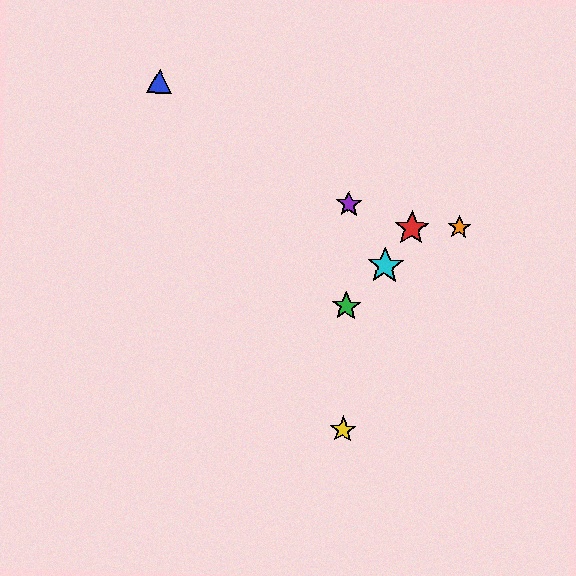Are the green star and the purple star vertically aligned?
Yes, both are at x≈346.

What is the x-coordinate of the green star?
The green star is at x≈346.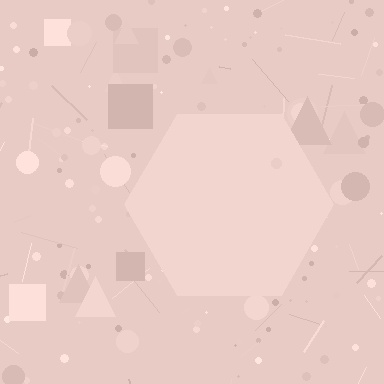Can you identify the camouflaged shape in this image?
The camouflaged shape is a hexagon.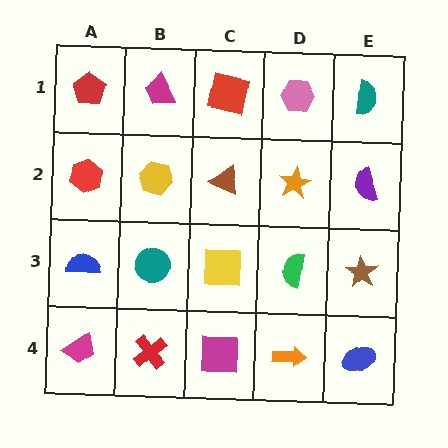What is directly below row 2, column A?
A blue semicircle.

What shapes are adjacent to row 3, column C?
A brown triangle (row 2, column C), a magenta square (row 4, column C), a teal circle (row 3, column B), a green semicircle (row 3, column D).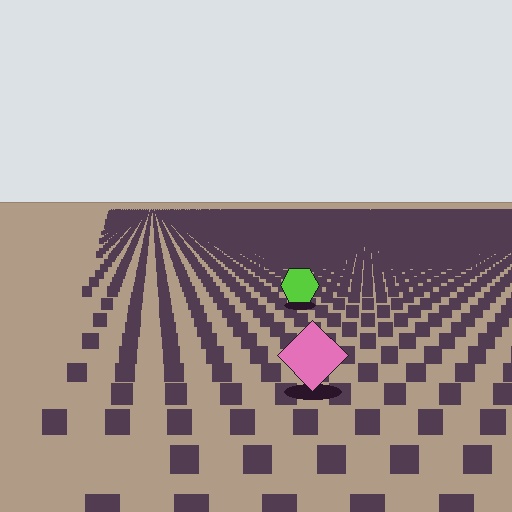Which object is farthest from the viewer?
The lime hexagon is farthest from the viewer. It appears smaller and the ground texture around it is denser.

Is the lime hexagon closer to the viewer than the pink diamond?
No. The pink diamond is closer — you can tell from the texture gradient: the ground texture is coarser near it.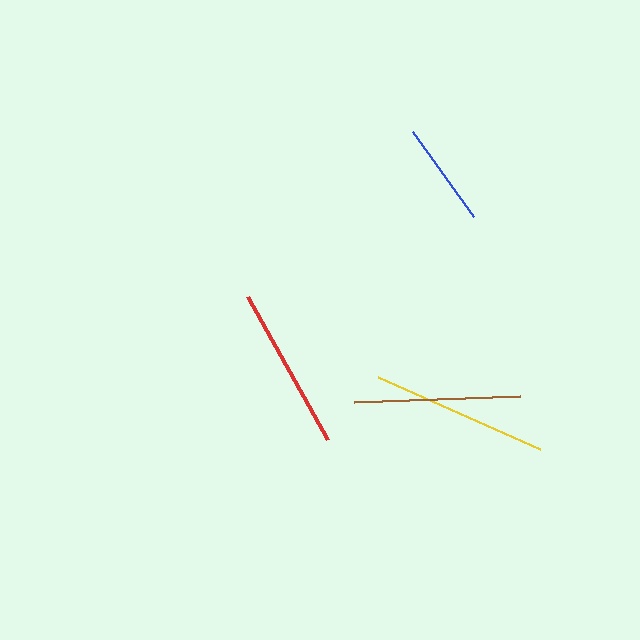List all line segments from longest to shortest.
From longest to shortest: yellow, brown, red, blue.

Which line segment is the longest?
The yellow line is the longest at approximately 177 pixels.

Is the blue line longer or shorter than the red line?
The red line is longer than the blue line.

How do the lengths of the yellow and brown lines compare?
The yellow and brown lines are approximately the same length.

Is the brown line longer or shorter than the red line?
The brown line is longer than the red line.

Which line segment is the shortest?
The blue line is the shortest at approximately 105 pixels.